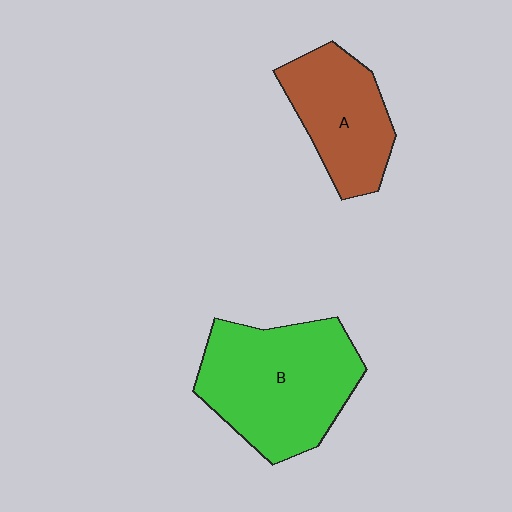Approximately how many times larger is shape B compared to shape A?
Approximately 1.5 times.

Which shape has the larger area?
Shape B (green).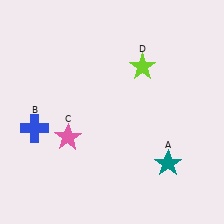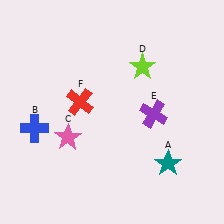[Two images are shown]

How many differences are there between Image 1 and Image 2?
There are 2 differences between the two images.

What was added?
A purple cross (E), a red cross (F) were added in Image 2.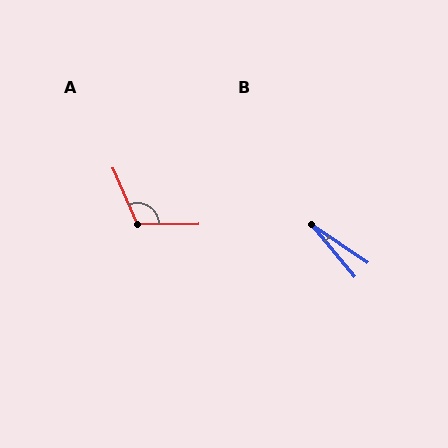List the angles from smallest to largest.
B (16°), A (113°).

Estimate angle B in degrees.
Approximately 16 degrees.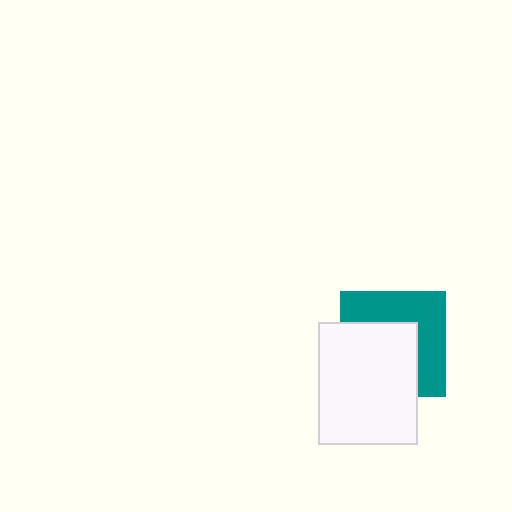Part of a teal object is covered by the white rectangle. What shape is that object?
It is a square.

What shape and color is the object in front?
The object in front is a white rectangle.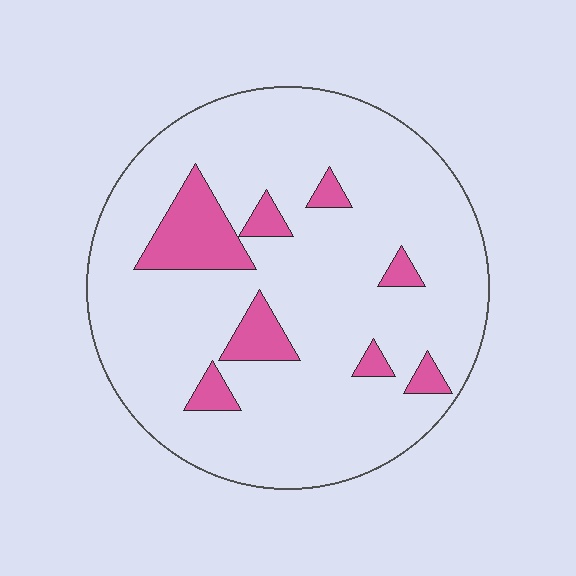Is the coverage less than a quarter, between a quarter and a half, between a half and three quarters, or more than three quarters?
Less than a quarter.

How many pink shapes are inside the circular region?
8.